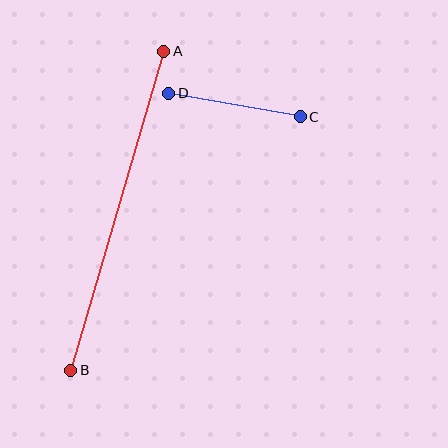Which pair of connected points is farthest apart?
Points A and B are farthest apart.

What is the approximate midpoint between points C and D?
The midpoint is at approximately (235, 105) pixels.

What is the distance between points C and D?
The distance is approximately 133 pixels.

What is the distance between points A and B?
The distance is approximately 332 pixels.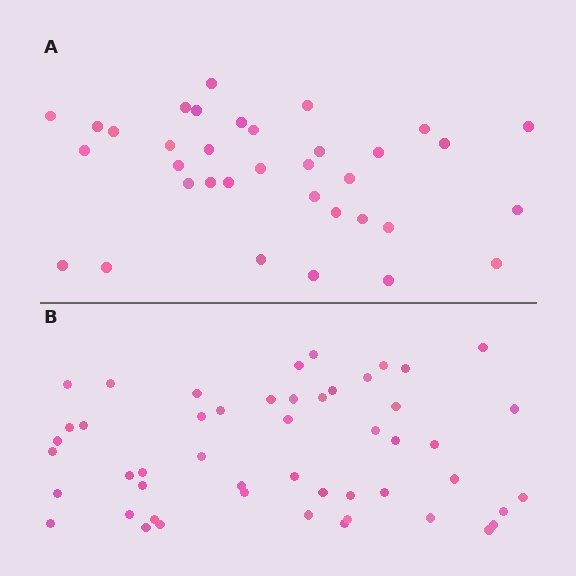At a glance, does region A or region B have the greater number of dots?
Region B (the bottom region) has more dots.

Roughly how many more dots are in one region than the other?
Region B has approximately 15 more dots than region A.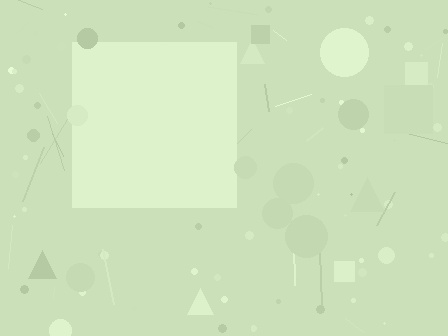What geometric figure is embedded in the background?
A square is embedded in the background.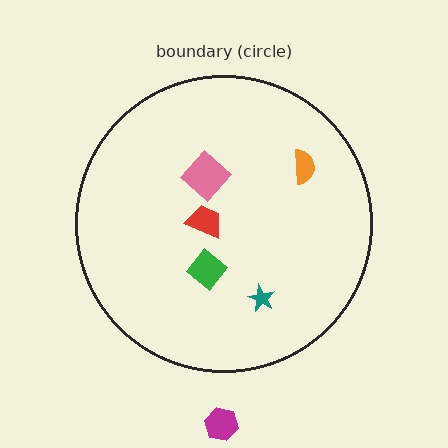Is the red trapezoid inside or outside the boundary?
Inside.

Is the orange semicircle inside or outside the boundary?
Inside.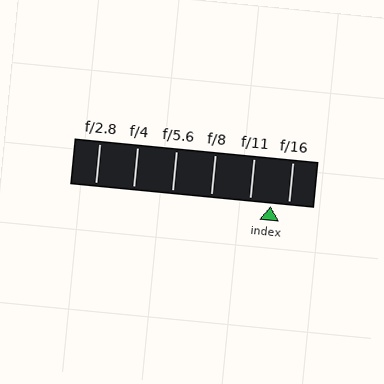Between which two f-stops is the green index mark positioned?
The index mark is between f/11 and f/16.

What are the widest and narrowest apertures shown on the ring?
The widest aperture shown is f/2.8 and the narrowest is f/16.